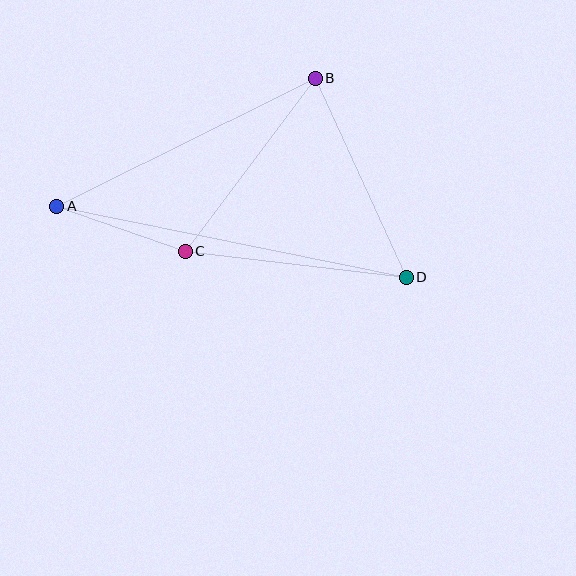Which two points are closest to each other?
Points A and C are closest to each other.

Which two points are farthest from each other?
Points A and D are farthest from each other.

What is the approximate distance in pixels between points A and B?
The distance between A and B is approximately 288 pixels.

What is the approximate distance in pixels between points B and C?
The distance between B and C is approximately 216 pixels.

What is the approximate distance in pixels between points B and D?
The distance between B and D is approximately 219 pixels.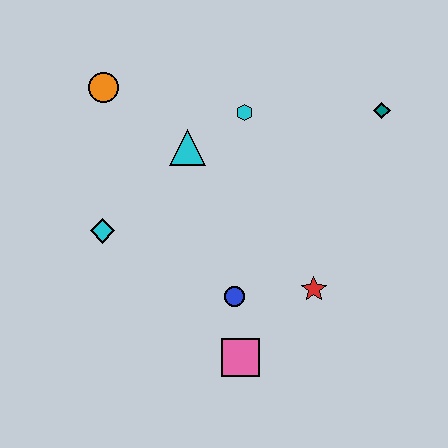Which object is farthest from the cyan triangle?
The pink square is farthest from the cyan triangle.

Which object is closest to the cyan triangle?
The cyan hexagon is closest to the cyan triangle.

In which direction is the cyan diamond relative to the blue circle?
The cyan diamond is to the left of the blue circle.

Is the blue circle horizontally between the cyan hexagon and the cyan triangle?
Yes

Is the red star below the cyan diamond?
Yes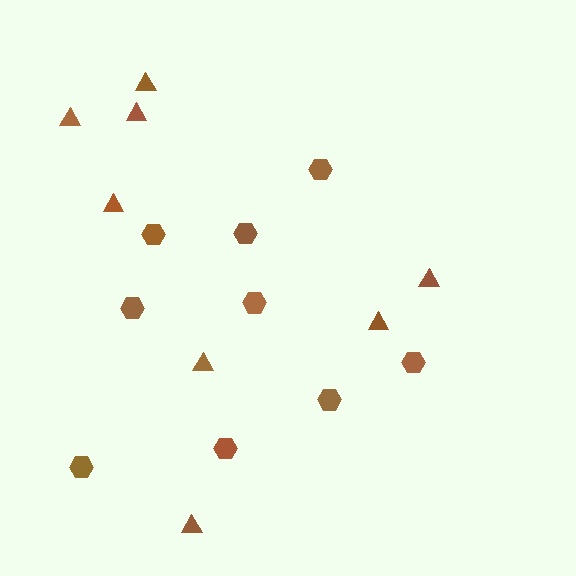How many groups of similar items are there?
There are 2 groups: one group of hexagons (9) and one group of triangles (8).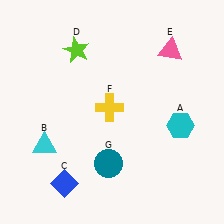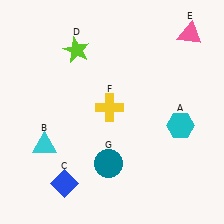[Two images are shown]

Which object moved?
The pink triangle (E) moved right.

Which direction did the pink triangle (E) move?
The pink triangle (E) moved right.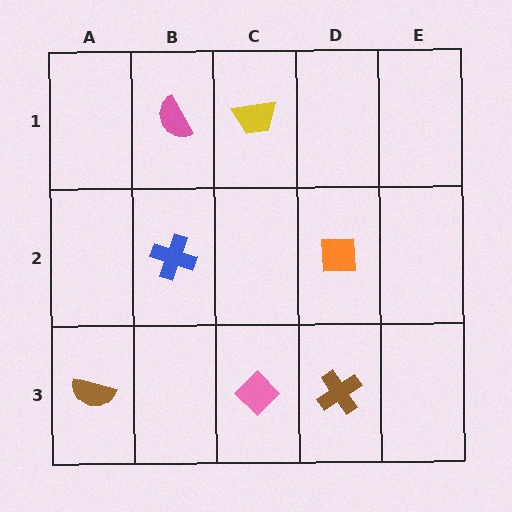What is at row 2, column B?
A blue cross.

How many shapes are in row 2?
2 shapes.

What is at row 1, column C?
A yellow trapezoid.